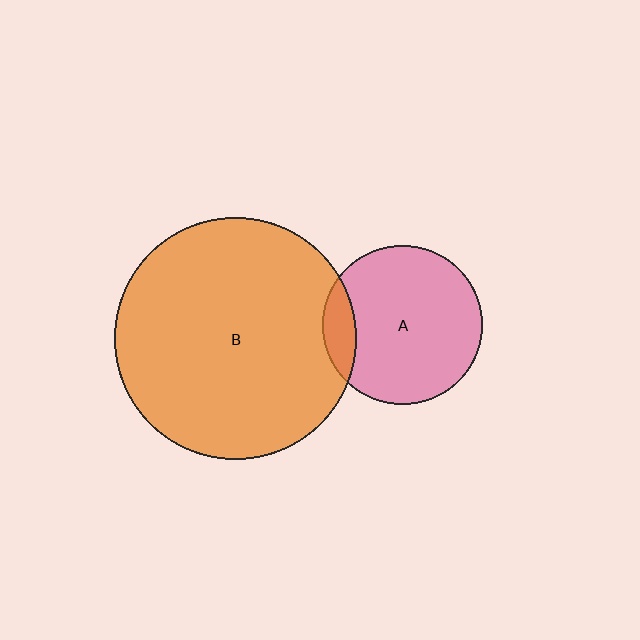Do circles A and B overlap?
Yes.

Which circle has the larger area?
Circle B (orange).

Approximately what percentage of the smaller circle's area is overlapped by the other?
Approximately 10%.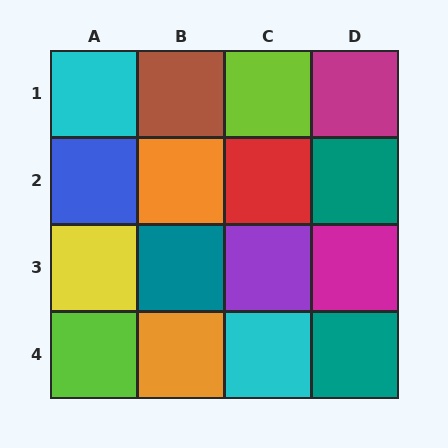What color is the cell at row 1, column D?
Magenta.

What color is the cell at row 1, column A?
Cyan.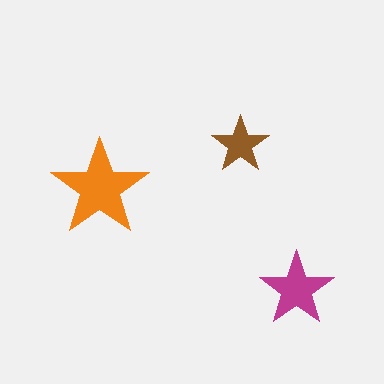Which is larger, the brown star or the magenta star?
The magenta one.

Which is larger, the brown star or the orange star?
The orange one.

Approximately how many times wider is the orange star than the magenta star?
About 1.5 times wider.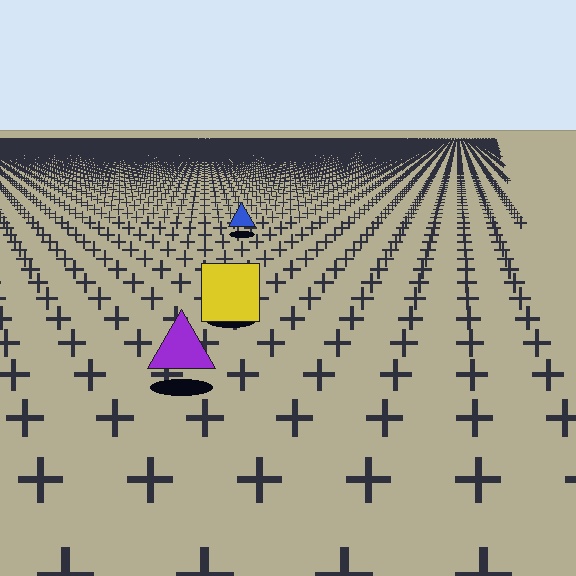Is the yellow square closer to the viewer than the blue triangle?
Yes. The yellow square is closer — you can tell from the texture gradient: the ground texture is coarser near it.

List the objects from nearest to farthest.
From nearest to farthest: the purple triangle, the yellow square, the blue triangle.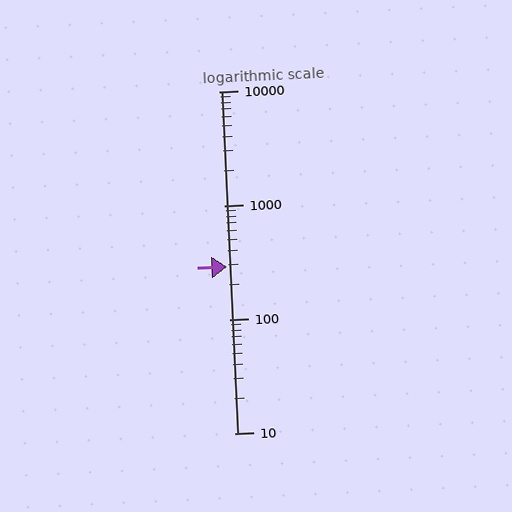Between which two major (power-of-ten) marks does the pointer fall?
The pointer is between 100 and 1000.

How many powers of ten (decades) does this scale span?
The scale spans 3 decades, from 10 to 10000.